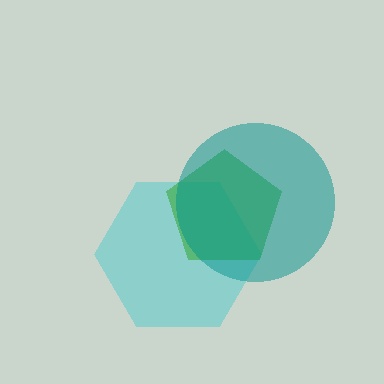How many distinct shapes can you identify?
There are 3 distinct shapes: a cyan hexagon, a green pentagon, a teal circle.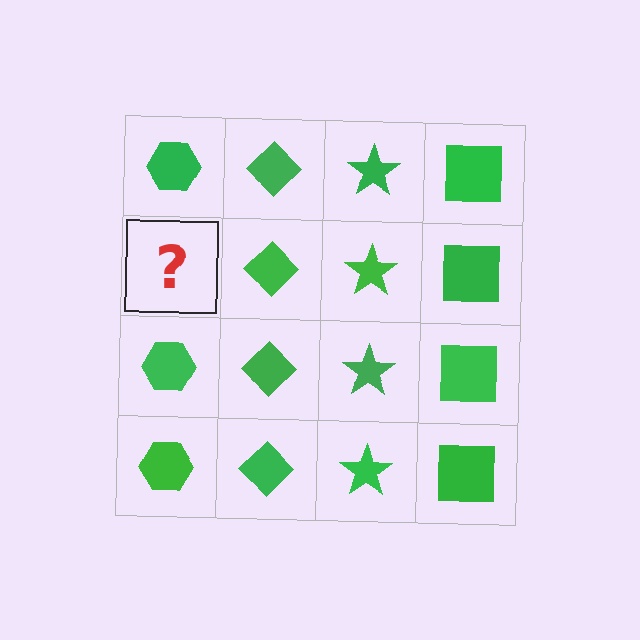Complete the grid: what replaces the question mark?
The question mark should be replaced with a green hexagon.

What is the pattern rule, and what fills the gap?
The rule is that each column has a consistent shape. The gap should be filled with a green hexagon.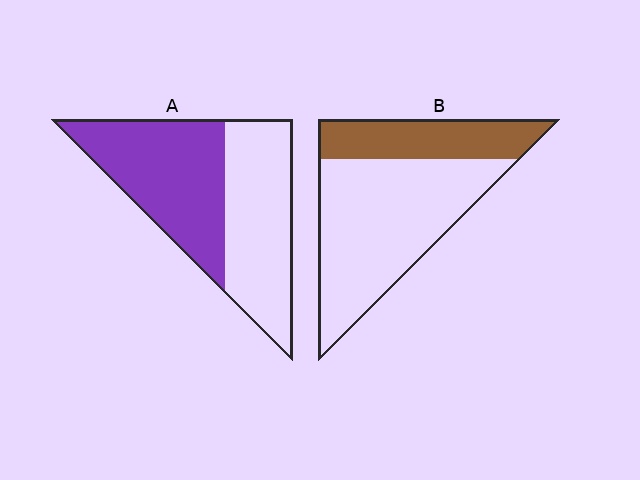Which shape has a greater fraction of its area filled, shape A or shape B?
Shape A.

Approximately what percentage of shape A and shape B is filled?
A is approximately 50% and B is approximately 30%.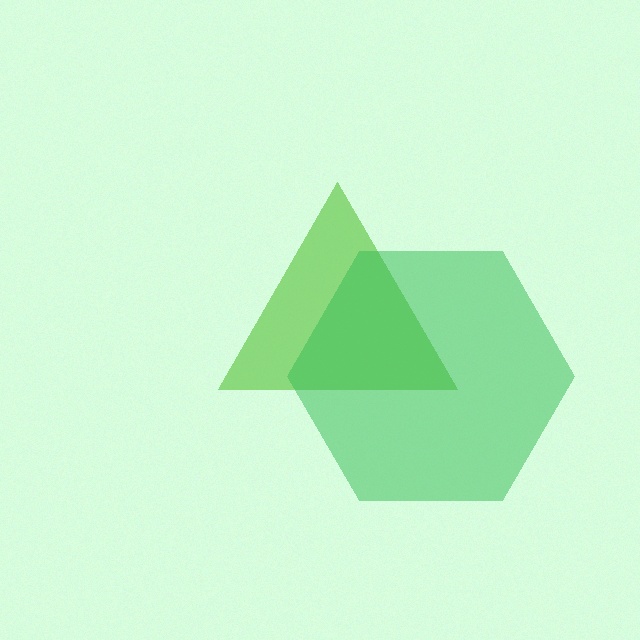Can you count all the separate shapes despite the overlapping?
Yes, there are 2 separate shapes.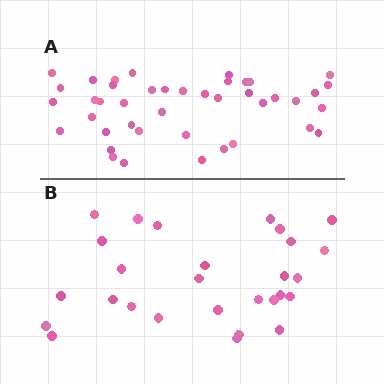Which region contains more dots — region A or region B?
Region A (the top region) has more dots.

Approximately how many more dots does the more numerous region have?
Region A has approximately 15 more dots than region B.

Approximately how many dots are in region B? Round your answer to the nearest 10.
About 30 dots. (The exact count is 28, which rounds to 30.)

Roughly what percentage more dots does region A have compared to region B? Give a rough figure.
About 50% more.